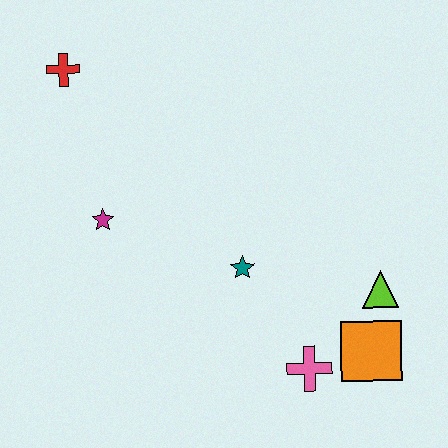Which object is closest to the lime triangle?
The orange square is closest to the lime triangle.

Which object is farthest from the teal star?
The red cross is farthest from the teal star.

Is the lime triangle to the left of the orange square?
No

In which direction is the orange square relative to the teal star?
The orange square is to the right of the teal star.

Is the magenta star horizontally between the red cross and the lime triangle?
Yes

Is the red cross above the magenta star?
Yes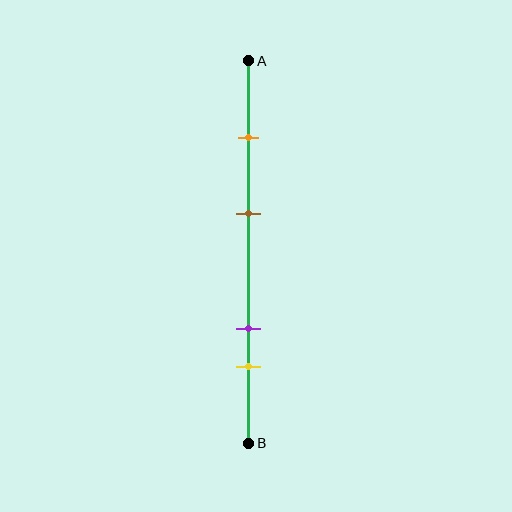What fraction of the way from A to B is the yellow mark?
The yellow mark is approximately 80% (0.8) of the way from A to B.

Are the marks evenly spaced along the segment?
No, the marks are not evenly spaced.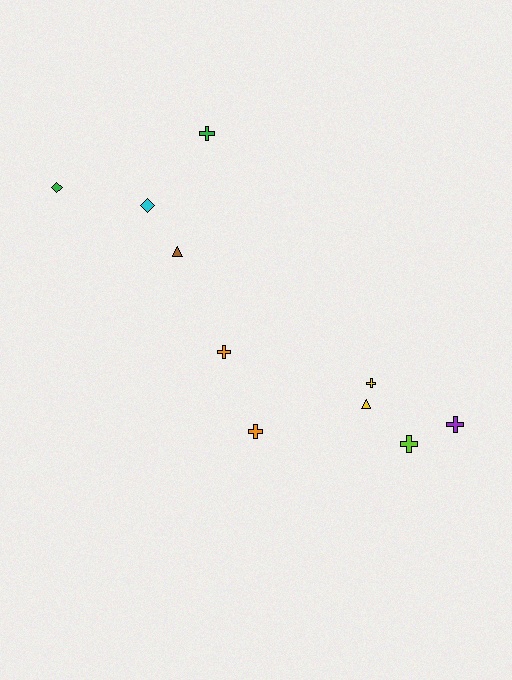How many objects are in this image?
There are 10 objects.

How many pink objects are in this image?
There are no pink objects.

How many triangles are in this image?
There are 2 triangles.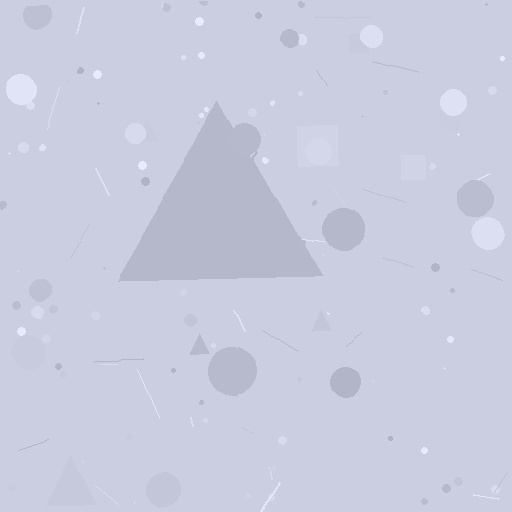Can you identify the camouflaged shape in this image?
The camouflaged shape is a triangle.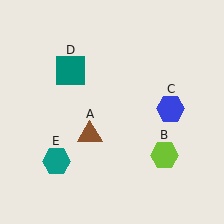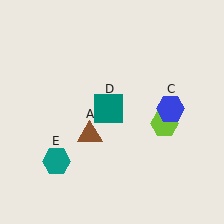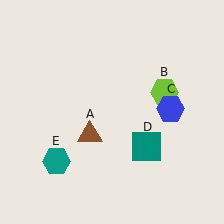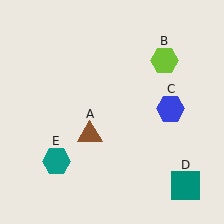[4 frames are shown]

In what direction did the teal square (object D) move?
The teal square (object D) moved down and to the right.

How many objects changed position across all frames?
2 objects changed position: lime hexagon (object B), teal square (object D).